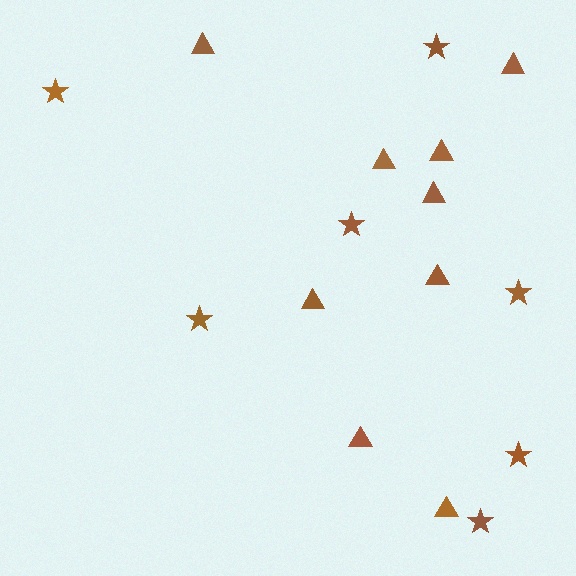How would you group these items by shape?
There are 2 groups: one group of stars (7) and one group of triangles (9).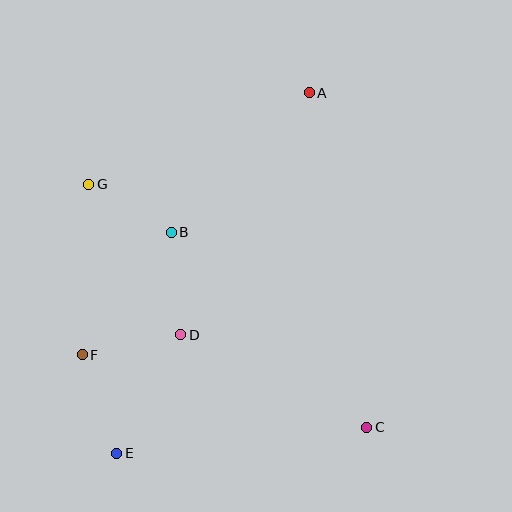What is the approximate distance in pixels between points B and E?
The distance between B and E is approximately 228 pixels.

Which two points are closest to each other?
Points B and G are closest to each other.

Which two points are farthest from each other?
Points A and E are farthest from each other.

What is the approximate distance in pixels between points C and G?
The distance between C and G is approximately 369 pixels.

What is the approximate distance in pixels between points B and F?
The distance between B and F is approximately 152 pixels.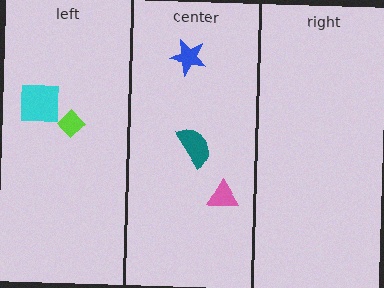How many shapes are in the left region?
2.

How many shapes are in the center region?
3.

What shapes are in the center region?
The teal semicircle, the pink triangle, the blue star.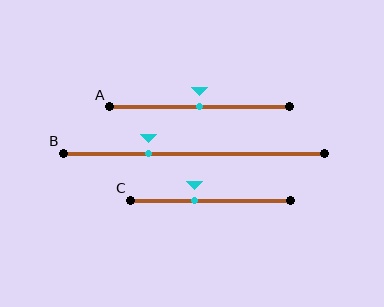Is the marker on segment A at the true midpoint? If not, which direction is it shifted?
Yes, the marker on segment A is at the true midpoint.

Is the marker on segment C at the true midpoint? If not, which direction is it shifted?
No, the marker on segment C is shifted to the left by about 10% of the segment length.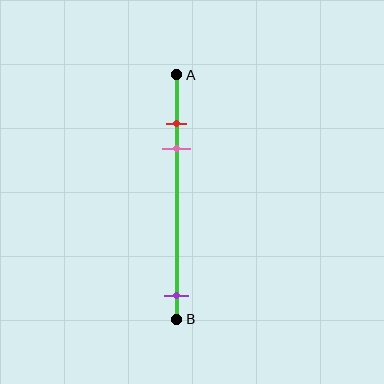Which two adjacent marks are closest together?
The red and pink marks are the closest adjacent pair.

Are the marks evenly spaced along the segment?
No, the marks are not evenly spaced.